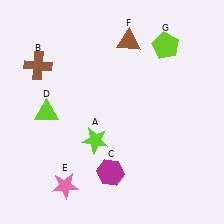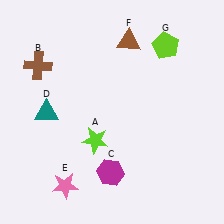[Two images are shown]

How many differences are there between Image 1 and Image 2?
There is 1 difference between the two images.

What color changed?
The triangle (D) changed from lime in Image 1 to teal in Image 2.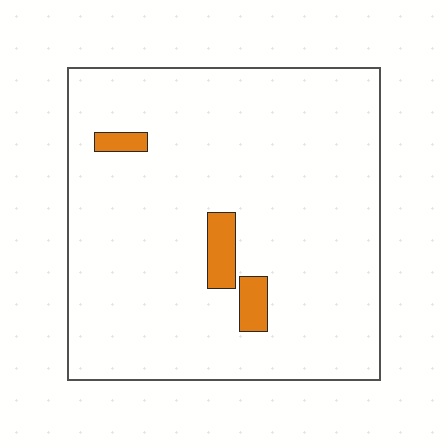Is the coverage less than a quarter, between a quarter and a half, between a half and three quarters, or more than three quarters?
Less than a quarter.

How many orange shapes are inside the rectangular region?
3.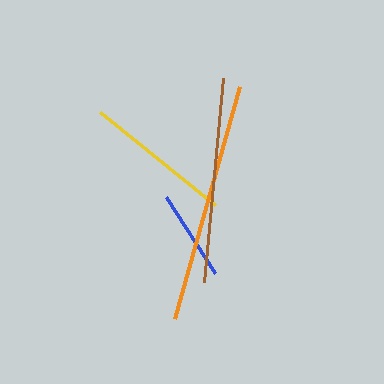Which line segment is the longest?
The orange line is the longest at approximately 240 pixels.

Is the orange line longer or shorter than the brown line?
The orange line is longer than the brown line.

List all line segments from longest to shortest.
From longest to shortest: orange, brown, yellow, blue.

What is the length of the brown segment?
The brown segment is approximately 205 pixels long.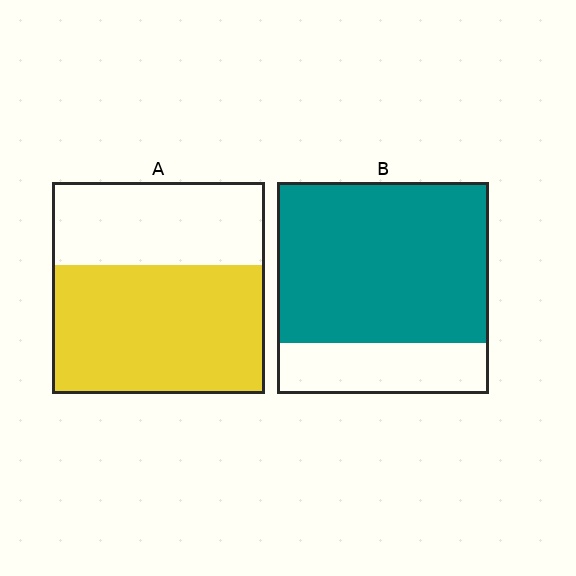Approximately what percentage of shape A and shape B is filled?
A is approximately 60% and B is approximately 75%.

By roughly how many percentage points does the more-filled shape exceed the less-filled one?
By roughly 15 percentage points (B over A).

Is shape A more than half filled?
Yes.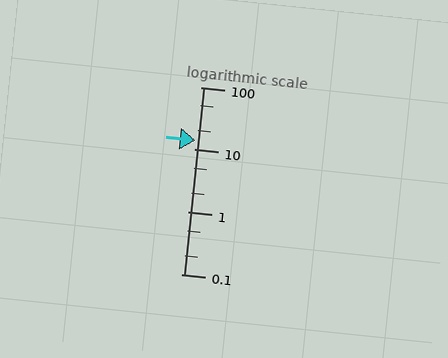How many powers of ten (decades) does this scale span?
The scale spans 3 decades, from 0.1 to 100.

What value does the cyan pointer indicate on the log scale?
The pointer indicates approximately 14.